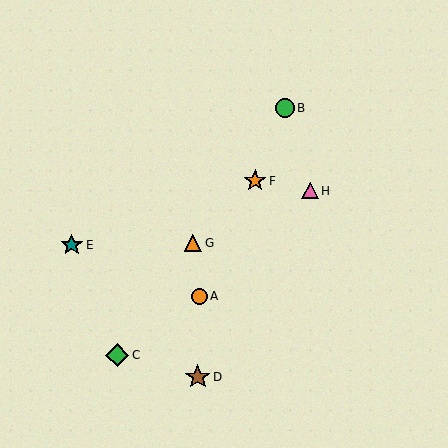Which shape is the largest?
The brown star (labeled D) is the largest.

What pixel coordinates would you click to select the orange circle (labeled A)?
Click at (199, 296) to select the orange circle A.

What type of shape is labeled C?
Shape C is a green diamond.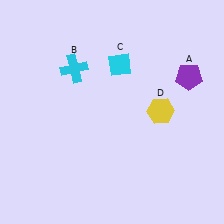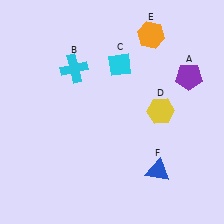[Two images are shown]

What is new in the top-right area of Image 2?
An orange hexagon (E) was added in the top-right area of Image 2.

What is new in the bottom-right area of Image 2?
A blue triangle (F) was added in the bottom-right area of Image 2.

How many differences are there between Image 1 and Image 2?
There are 2 differences between the two images.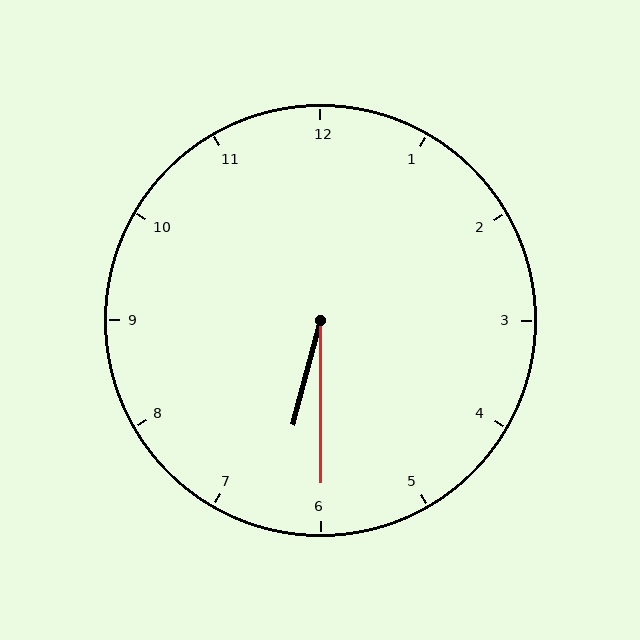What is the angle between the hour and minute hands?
Approximately 15 degrees.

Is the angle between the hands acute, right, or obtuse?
It is acute.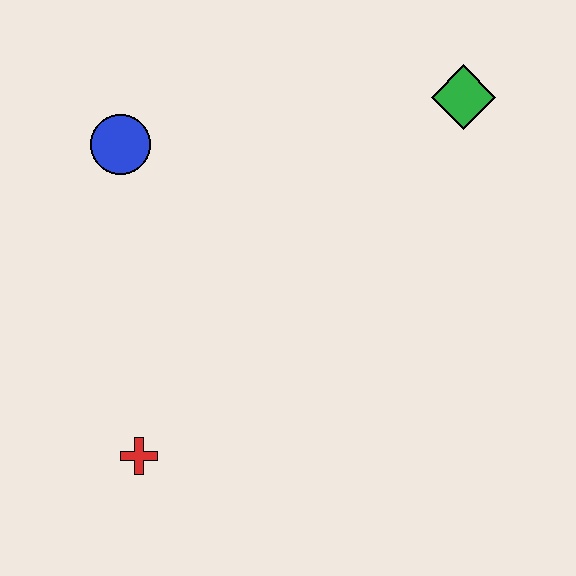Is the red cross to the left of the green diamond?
Yes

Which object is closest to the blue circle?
The red cross is closest to the blue circle.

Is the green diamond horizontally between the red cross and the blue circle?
No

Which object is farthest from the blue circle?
The green diamond is farthest from the blue circle.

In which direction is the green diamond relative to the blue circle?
The green diamond is to the right of the blue circle.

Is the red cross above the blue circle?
No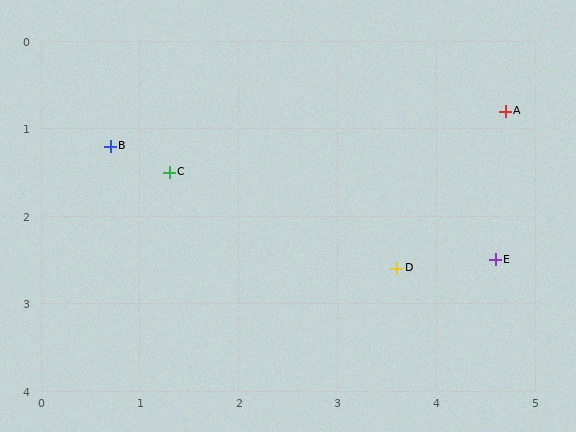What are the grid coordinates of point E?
Point E is at approximately (4.6, 2.5).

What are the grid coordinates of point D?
Point D is at approximately (3.6, 2.6).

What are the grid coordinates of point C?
Point C is at approximately (1.3, 1.5).